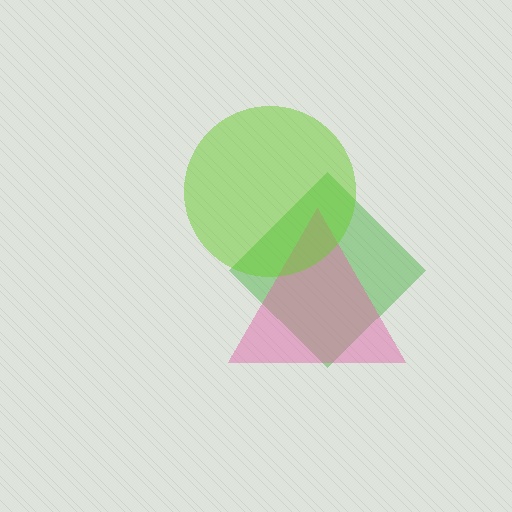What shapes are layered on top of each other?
The layered shapes are: a green diamond, a pink triangle, a lime circle.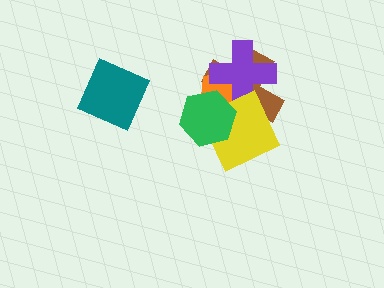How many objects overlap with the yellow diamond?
4 objects overlap with the yellow diamond.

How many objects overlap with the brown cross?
4 objects overlap with the brown cross.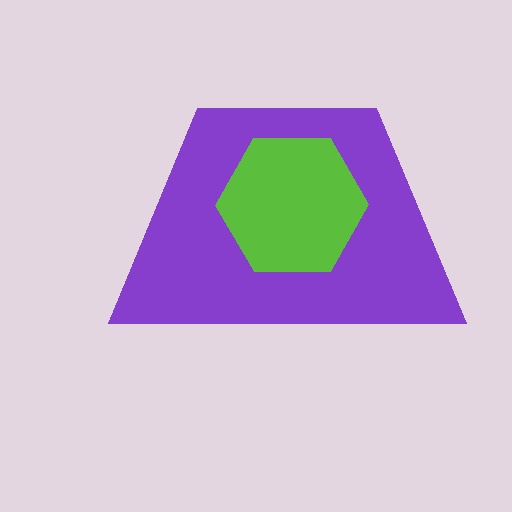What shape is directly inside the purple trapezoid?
The lime hexagon.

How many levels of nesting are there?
2.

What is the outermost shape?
The purple trapezoid.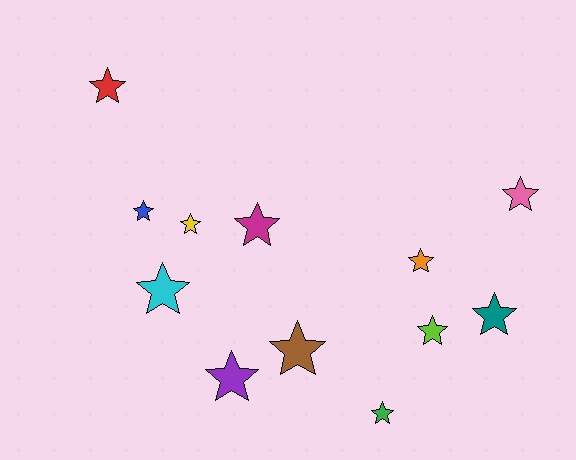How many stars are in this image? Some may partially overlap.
There are 12 stars.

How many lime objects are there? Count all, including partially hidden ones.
There is 1 lime object.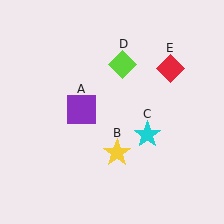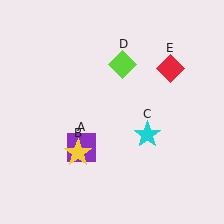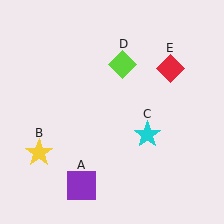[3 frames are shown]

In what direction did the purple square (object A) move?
The purple square (object A) moved down.